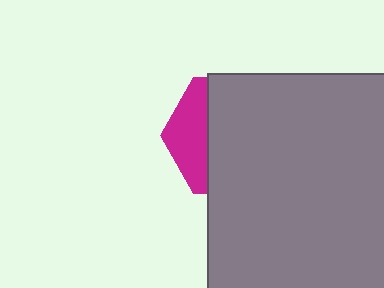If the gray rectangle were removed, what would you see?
You would see the complete magenta hexagon.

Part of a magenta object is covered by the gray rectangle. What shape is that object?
It is a hexagon.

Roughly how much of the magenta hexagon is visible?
A small part of it is visible (roughly 31%).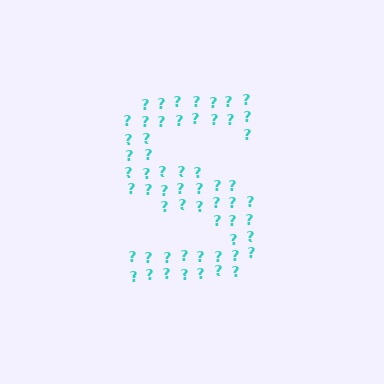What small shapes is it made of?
It is made of small question marks.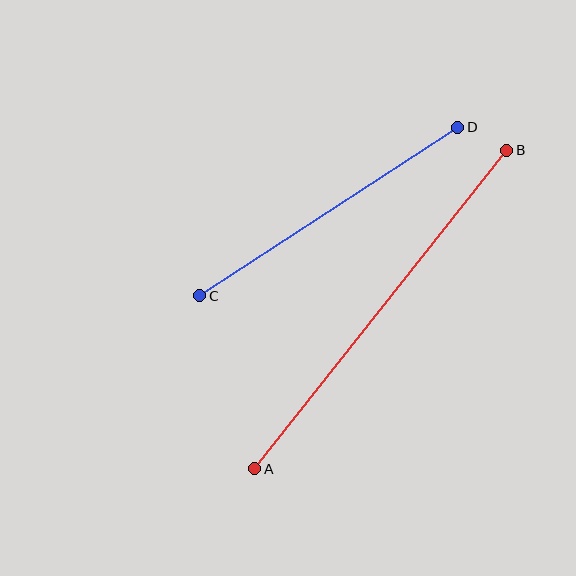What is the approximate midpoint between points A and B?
The midpoint is at approximately (381, 309) pixels.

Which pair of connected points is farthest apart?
Points A and B are farthest apart.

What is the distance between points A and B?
The distance is approximately 407 pixels.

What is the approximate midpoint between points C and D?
The midpoint is at approximately (329, 211) pixels.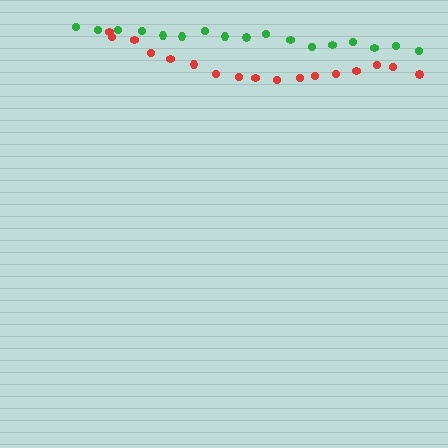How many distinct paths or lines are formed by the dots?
There are 2 distinct paths.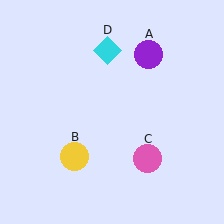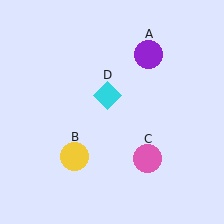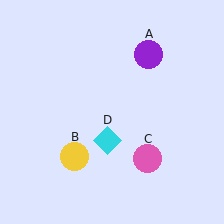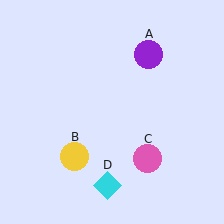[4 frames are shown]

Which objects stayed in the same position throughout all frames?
Purple circle (object A) and yellow circle (object B) and pink circle (object C) remained stationary.